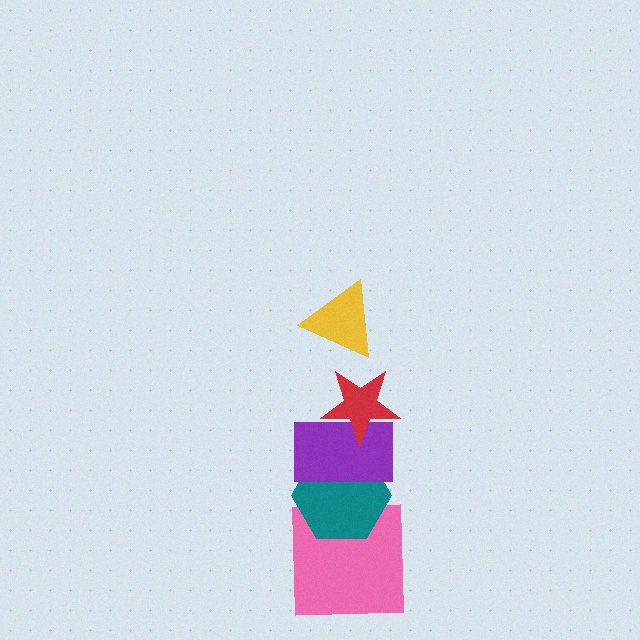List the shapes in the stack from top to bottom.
From top to bottom: the yellow triangle, the red star, the purple rectangle, the teal hexagon, the pink square.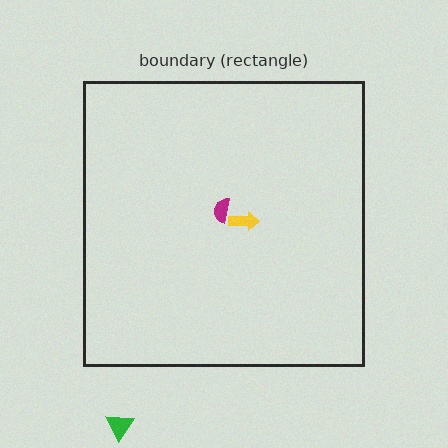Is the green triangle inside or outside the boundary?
Outside.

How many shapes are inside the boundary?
2 inside, 1 outside.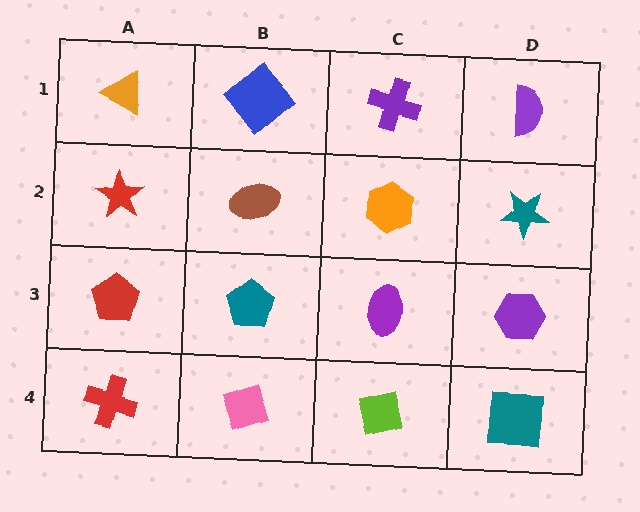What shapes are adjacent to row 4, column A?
A red pentagon (row 3, column A), a pink diamond (row 4, column B).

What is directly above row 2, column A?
An orange triangle.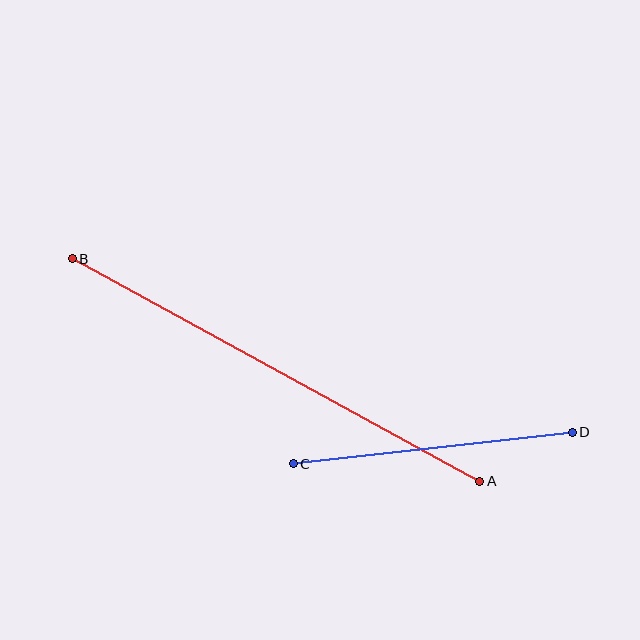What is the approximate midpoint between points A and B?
The midpoint is at approximately (276, 370) pixels.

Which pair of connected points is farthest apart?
Points A and B are farthest apart.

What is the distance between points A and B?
The distance is approximately 464 pixels.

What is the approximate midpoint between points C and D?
The midpoint is at approximately (433, 448) pixels.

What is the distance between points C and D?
The distance is approximately 281 pixels.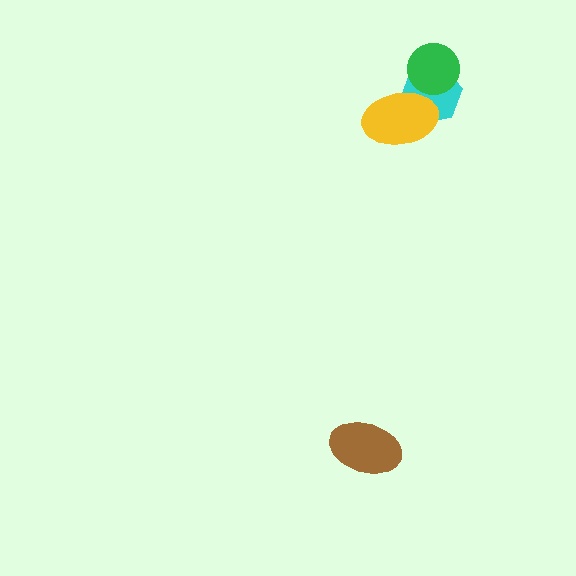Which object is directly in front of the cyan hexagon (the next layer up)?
The yellow ellipse is directly in front of the cyan hexagon.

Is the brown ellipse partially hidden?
No, no other shape covers it.